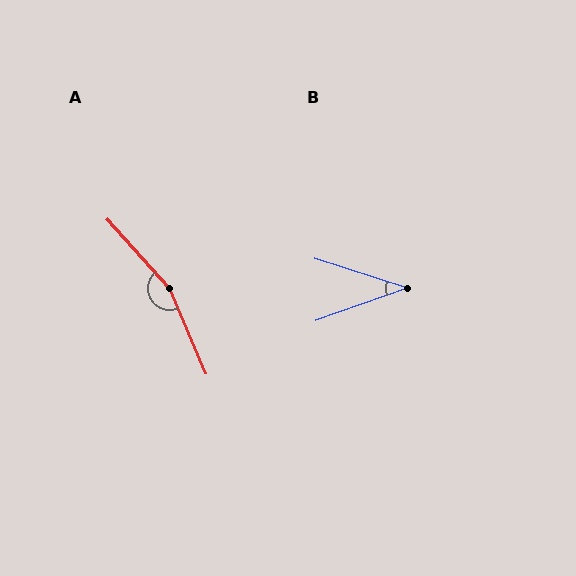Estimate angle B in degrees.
Approximately 37 degrees.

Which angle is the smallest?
B, at approximately 37 degrees.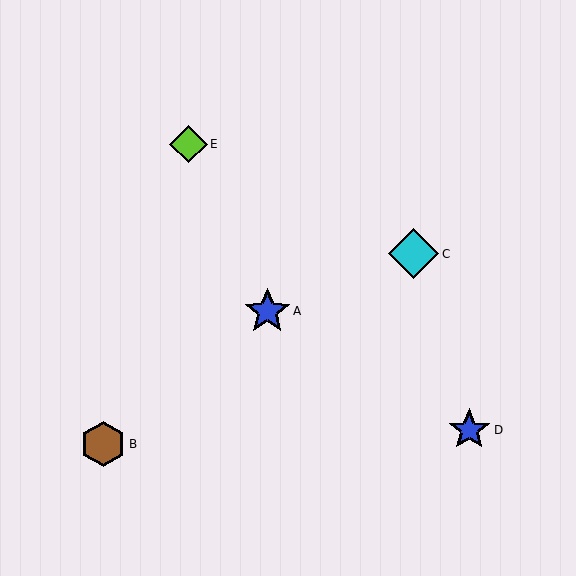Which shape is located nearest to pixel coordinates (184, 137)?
The lime diamond (labeled E) at (188, 144) is nearest to that location.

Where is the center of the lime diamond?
The center of the lime diamond is at (188, 144).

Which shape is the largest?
The cyan diamond (labeled C) is the largest.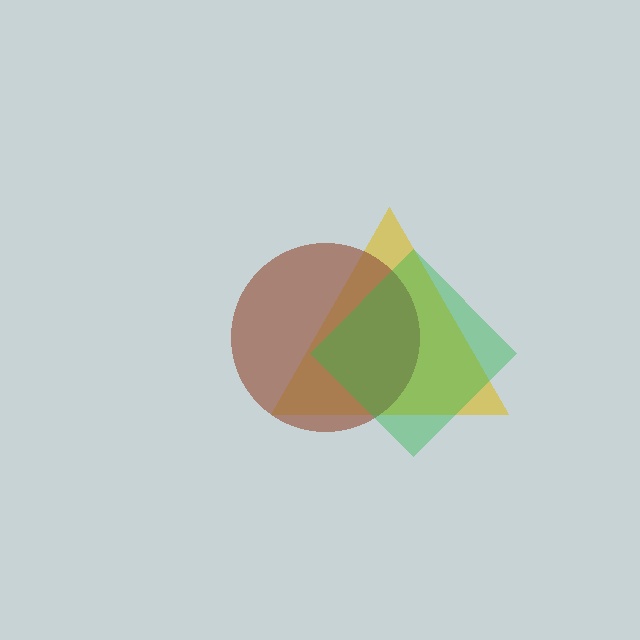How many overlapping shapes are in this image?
There are 3 overlapping shapes in the image.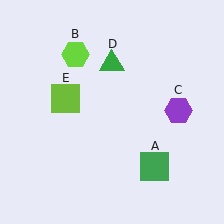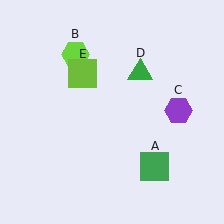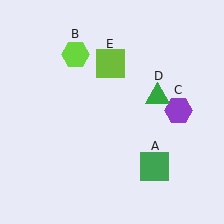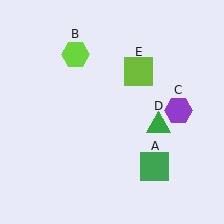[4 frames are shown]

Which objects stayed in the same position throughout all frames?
Green square (object A) and lime hexagon (object B) and purple hexagon (object C) remained stationary.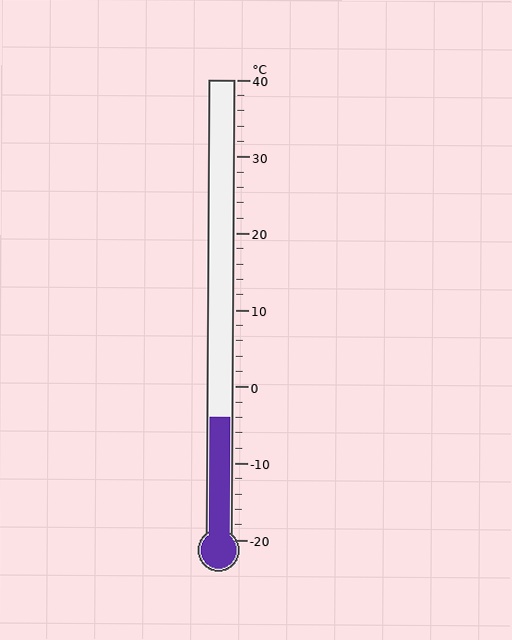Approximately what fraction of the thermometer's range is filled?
The thermometer is filled to approximately 25% of its range.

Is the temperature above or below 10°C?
The temperature is below 10°C.